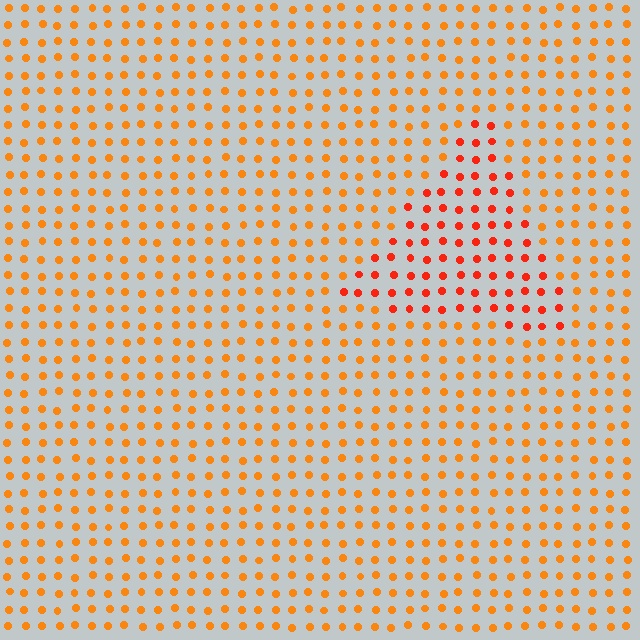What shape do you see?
I see a triangle.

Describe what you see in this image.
The image is filled with small orange elements in a uniform arrangement. A triangle-shaped region is visible where the elements are tinted to a slightly different hue, forming a subtle color boundary.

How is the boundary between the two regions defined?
The boundary is defined purely by a slight shift in hue (about 26 degrees). Spacing, size, and orientation are identical on both sides.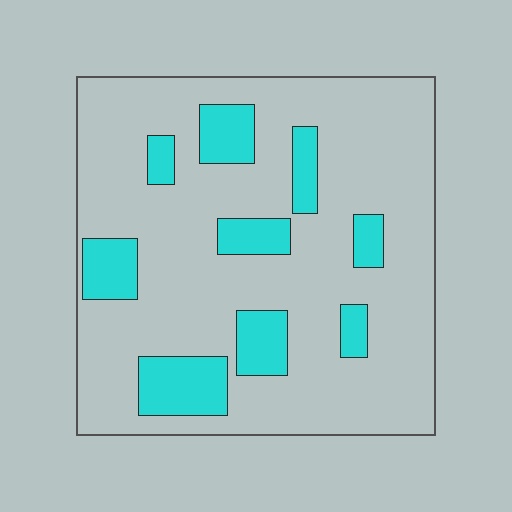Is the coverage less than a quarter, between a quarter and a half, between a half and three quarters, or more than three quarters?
Less than a quarter.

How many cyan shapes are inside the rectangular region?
9.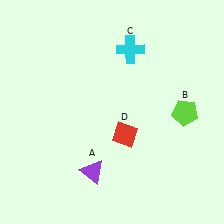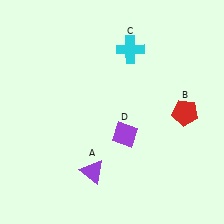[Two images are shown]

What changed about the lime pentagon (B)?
In Image 1, B is lime. In Image 2, it changed to red.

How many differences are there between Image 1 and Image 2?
There are 2 differences between the two images.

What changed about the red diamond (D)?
In Image 1, D is red. In Image 2, it changed to purple.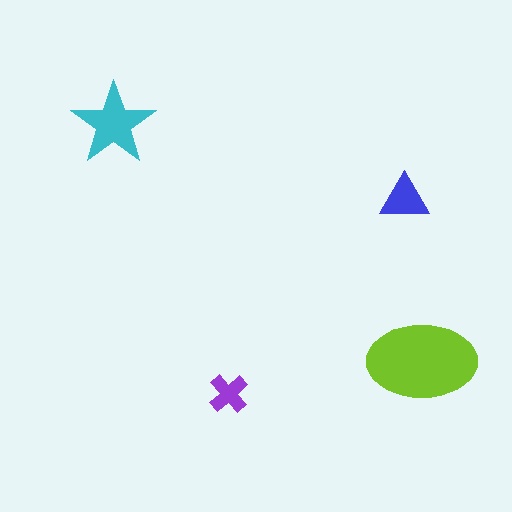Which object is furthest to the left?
The cyan star is leftmost.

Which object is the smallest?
The purple cross.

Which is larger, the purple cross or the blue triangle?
The blue triangle.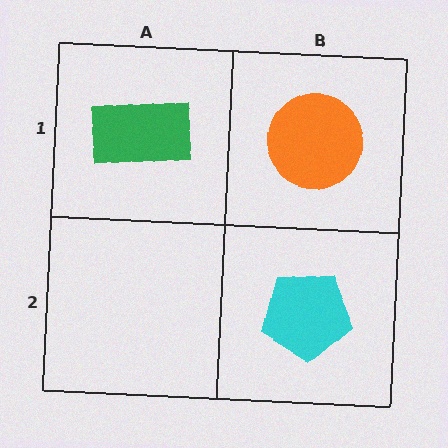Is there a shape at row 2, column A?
No, that cell is empty.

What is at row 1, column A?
A green rectangle.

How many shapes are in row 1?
2 shapes.